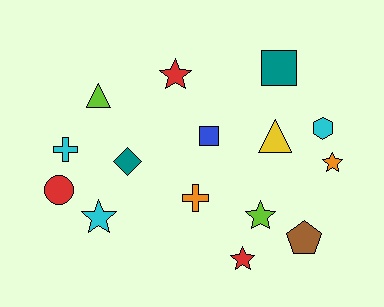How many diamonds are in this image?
There is 1 diamond.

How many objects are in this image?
There are 15 objects.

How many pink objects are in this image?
There are no pink objects.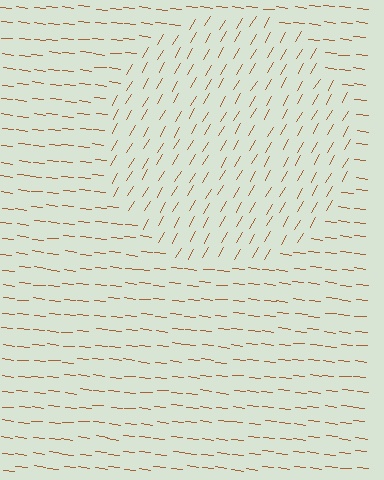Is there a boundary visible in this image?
Yes, there is a texture boundary formed by a change in line orientation.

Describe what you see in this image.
The image is filled with small brown line segments. A circle region in the image has lines oriented differently from the surrounding lines, creating a visible texture boundary.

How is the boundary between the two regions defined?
The boundary is defined purely by a change in line orientation (approximately 65 degrees difference). All lines are the same color and thickness.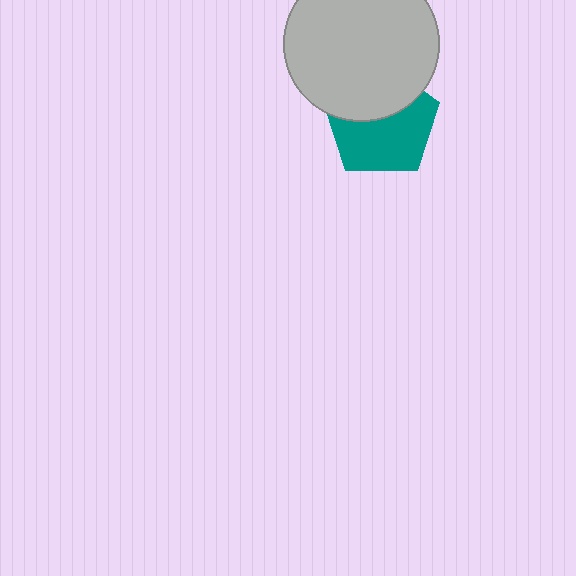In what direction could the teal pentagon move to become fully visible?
The teal pentagon could move down. That would shift it out from behind the light gray circle entirely.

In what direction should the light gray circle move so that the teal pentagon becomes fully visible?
The light gray circle should move up. That is the shortest direction to clear the overlap and leave the teal pentagon fully visible.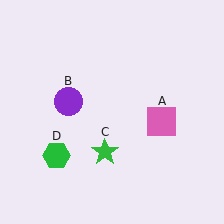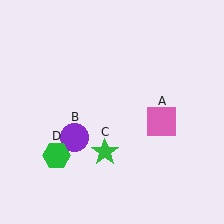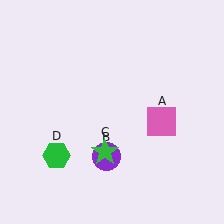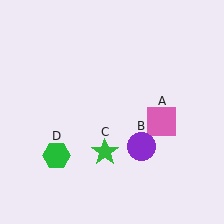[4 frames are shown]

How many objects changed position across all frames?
1 object changed position: purple circle (object B).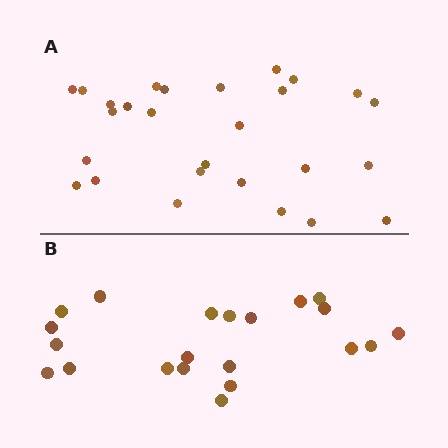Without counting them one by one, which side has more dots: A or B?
Region A (the top region) has more dots.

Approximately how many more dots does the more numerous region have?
Region A has about 6 more dots than region B.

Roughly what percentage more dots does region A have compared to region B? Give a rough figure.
About 30% more.